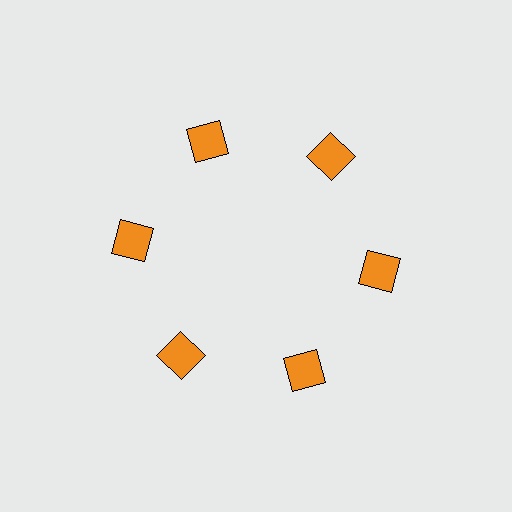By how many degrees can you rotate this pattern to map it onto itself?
The pattern maps onto itself every 60 degrees of rotation.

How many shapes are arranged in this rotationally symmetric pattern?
There are 6 shapes, arranged in 6 groups of 1.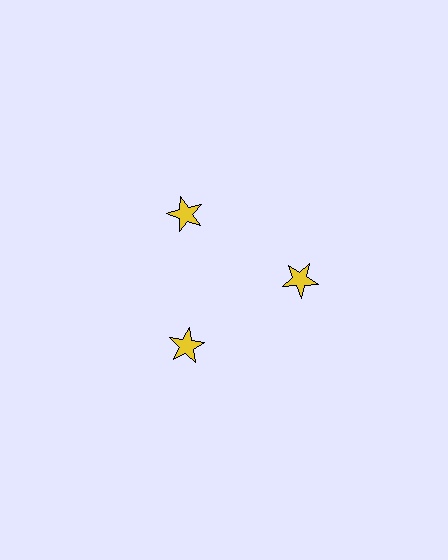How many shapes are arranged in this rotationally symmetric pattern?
There are 3 shapes, arranged in 3 groups of 1.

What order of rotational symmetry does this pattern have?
This pattern has 3-fold rotational symmetry.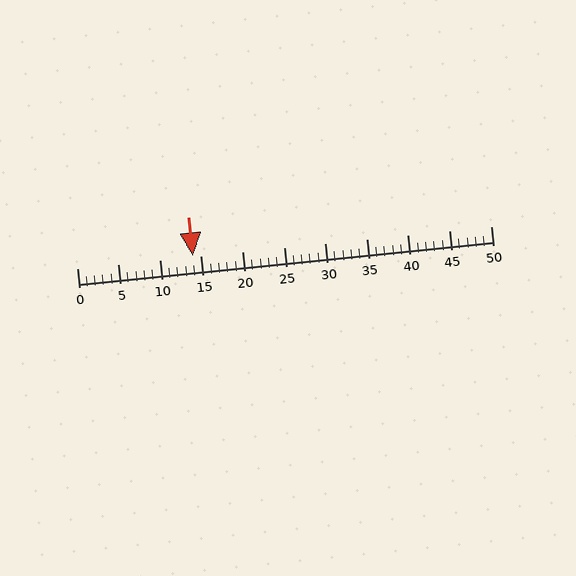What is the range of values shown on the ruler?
The ruler shows values from 0 to 50.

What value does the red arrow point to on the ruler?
The red arrow points to approximately 14.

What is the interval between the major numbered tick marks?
The major tick marks are spaced 5 units apart.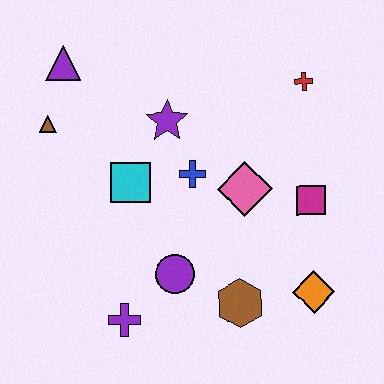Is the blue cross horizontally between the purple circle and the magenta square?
Yes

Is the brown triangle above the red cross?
No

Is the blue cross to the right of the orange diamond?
No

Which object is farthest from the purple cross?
The red cross is farthest from the purple cross.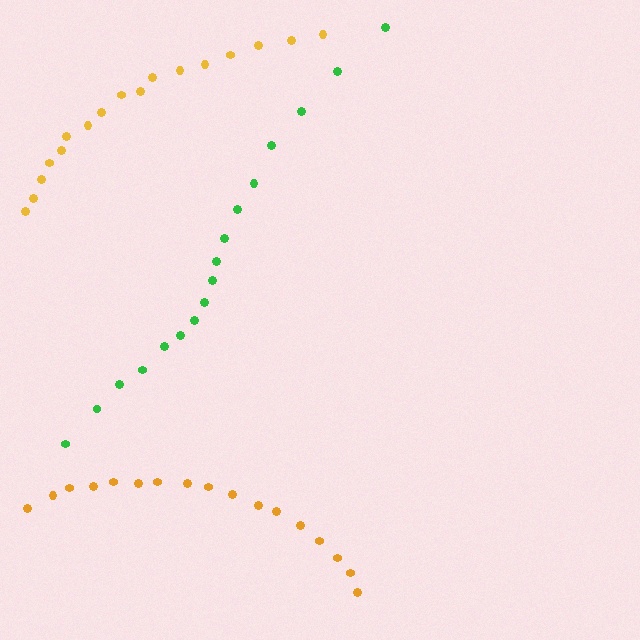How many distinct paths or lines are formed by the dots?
There are 3 distinct paths.